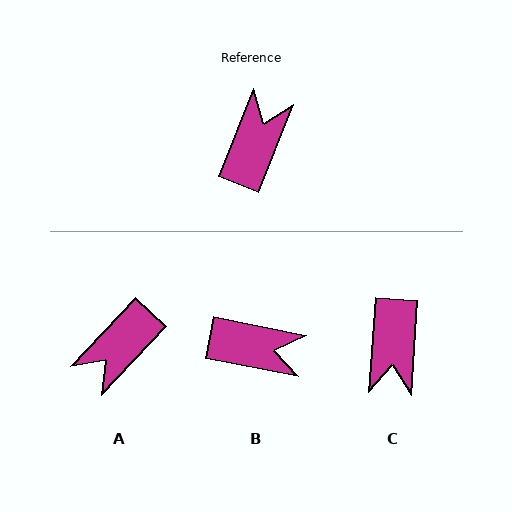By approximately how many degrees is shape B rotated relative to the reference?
Approximately 80 degrees clockwise.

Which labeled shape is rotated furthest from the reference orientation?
C, about 162 degrees away.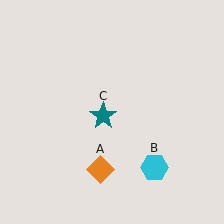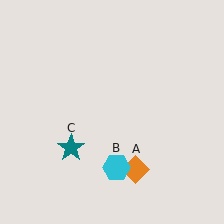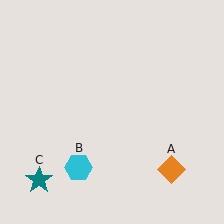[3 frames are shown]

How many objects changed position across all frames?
3 objects changed position: orange diamond (object A), cyan hexagon (object B), teal star (object C).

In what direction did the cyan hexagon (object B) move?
The cyan hexagon (object B) moved left.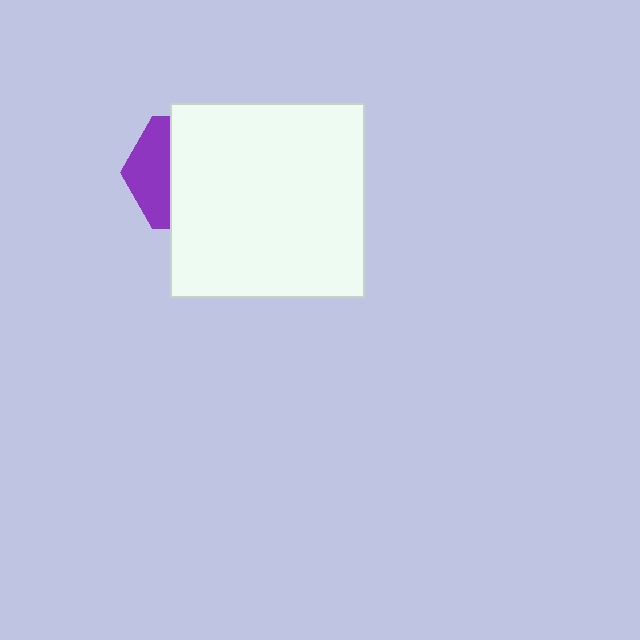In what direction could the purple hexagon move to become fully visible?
The purple hexagon could move left. That would shift it out from behind the white square entirely.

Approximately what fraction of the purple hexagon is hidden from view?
Roughly 66% of the purple hexagon is hidden behind the white square.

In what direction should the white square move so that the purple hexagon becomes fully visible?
The white square should move right. That is the shortest direction to clear the overlap and leave the purple hexagon fully visible.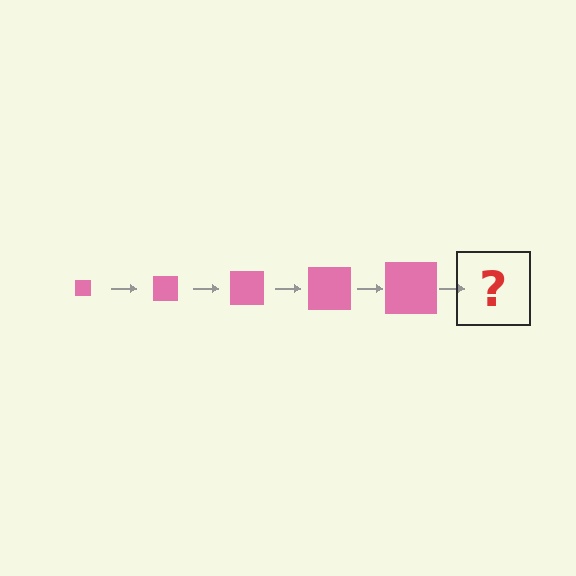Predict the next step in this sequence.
The next step is a pink square, larger than the previous one.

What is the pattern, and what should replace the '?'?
The pattern is that the square gets progressively larger each step. The '?' should be a pink square, larger than the previous one.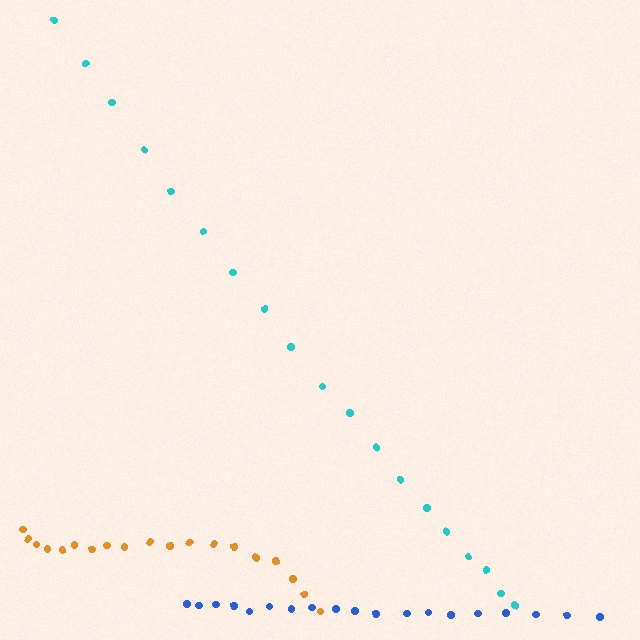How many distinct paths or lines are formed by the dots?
There are 3 distinct paths.